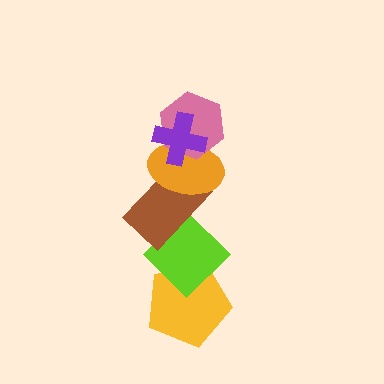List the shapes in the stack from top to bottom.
From top to bottom: the purple cross, the pink hexagon, the orange ellipse, the brown rectangle, the lime diamond, the yellow pentagon.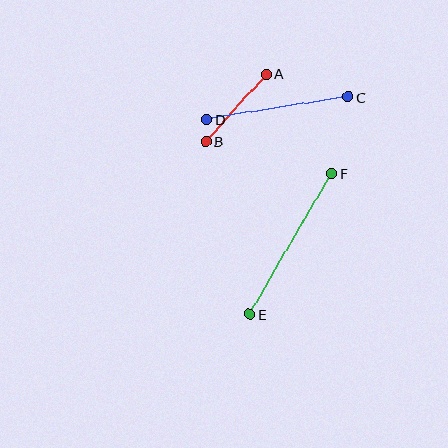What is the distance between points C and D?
The distance is approximately 143 pixels.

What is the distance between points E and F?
The distance is approximately 162 pixels.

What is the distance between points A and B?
The distance is approximately 91 pixels.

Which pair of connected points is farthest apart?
Points E and F are farthest apart.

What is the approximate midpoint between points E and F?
The midpoint is at approximately (291, 244) pixels.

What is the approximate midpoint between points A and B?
The midpoint is at approximately (236, 108) pixels.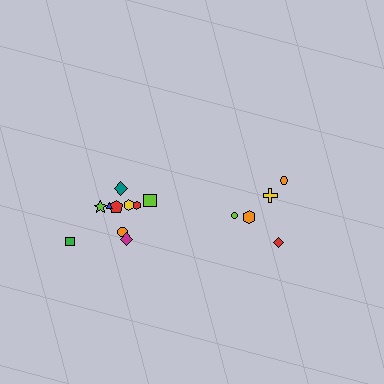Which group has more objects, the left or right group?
The left group.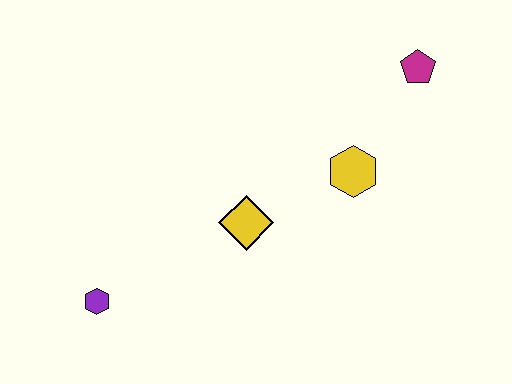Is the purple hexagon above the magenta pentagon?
No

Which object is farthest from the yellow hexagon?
The purple hexagon is farthest from the yellow hexagon.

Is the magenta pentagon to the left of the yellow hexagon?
No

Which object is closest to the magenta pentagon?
The yellow hexagon is closest to the magenta pentagon.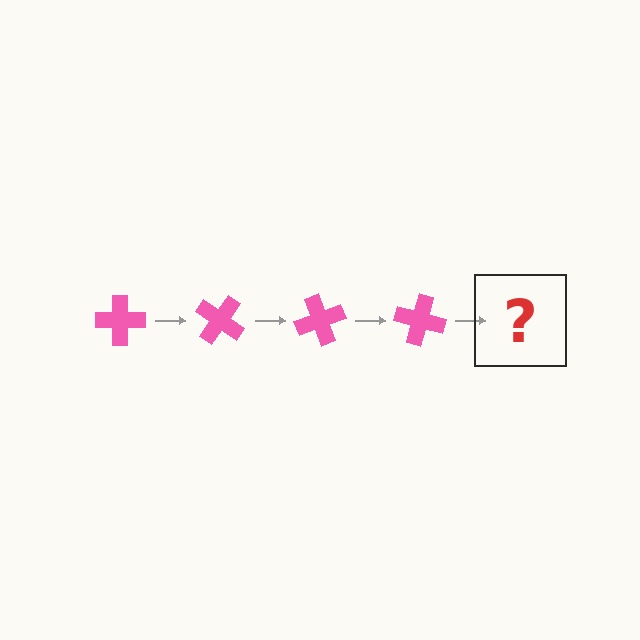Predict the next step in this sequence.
The next step is a pink cross rotated 140 degrees.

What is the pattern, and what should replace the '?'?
The pattern is that the cross rotates 35 degrees each step. The '?' should be a pink cross rotated 140 degrees.